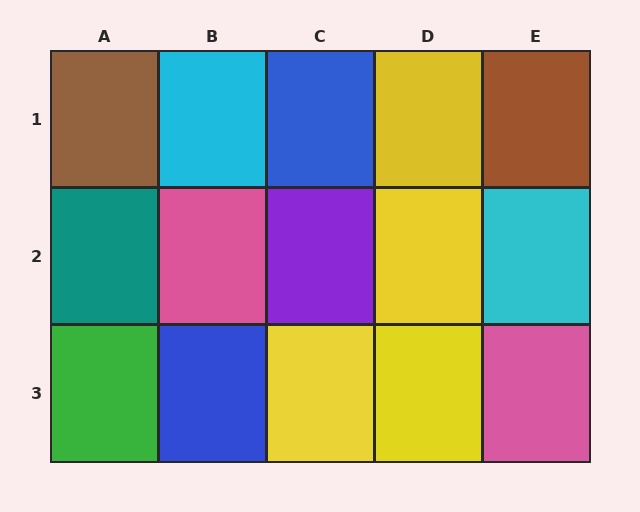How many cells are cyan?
2 cells are cyan.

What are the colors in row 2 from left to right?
Teal, pink, purple, yellow, cyan.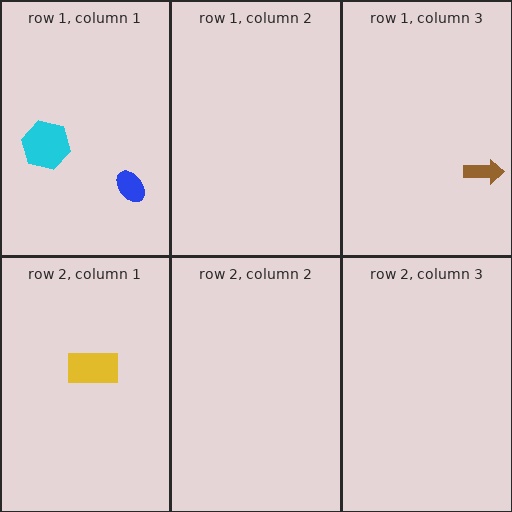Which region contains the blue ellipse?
The row 1, column 1 region.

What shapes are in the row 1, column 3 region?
The brown arrow.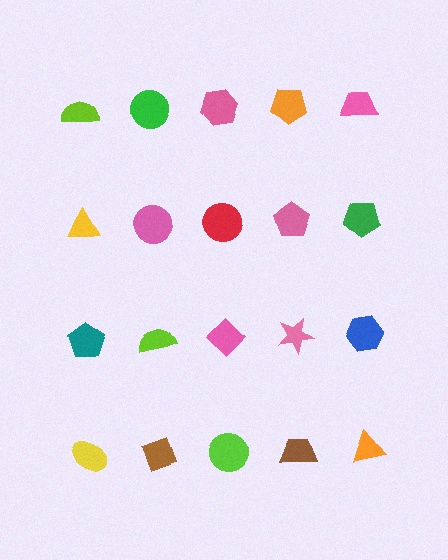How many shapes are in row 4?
5 shapes.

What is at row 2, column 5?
A green pentagon.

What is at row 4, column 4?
A brown trapezoid.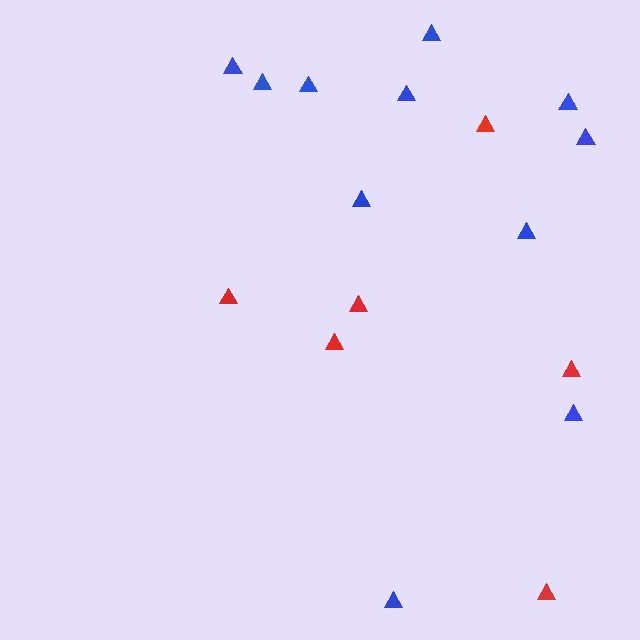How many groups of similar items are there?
There are 2 groups: one group of blue triangles (11) and one group of red triangles (6).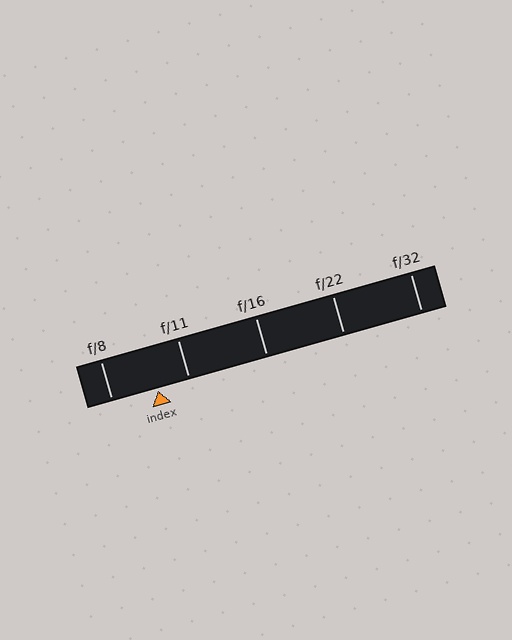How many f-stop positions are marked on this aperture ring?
There are 5 f-stop positions marked.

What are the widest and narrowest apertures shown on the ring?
The widest aperture shown is f/8 and the narrowest is f/32.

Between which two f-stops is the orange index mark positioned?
The index mark is between f/8 and f/11.